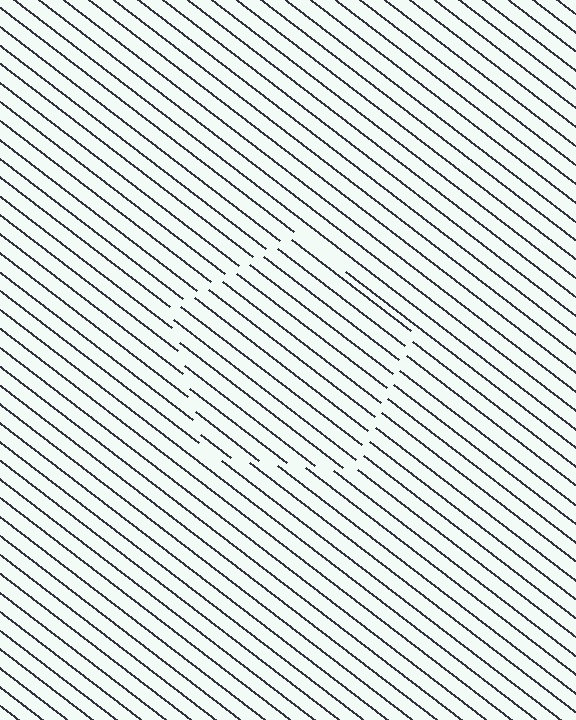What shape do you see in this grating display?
An illusory pentagon. The interior of the shape contains the same grating, shifted by half a period — the contour is defined by the phase discontinuity where line-ends from the inner and outer gratings abut.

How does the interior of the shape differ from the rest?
The interior of the shape contains the same grating, shifted by half a period — the contour is defined by the phase discontinuity where line-ends from the inner and outer gratings abut.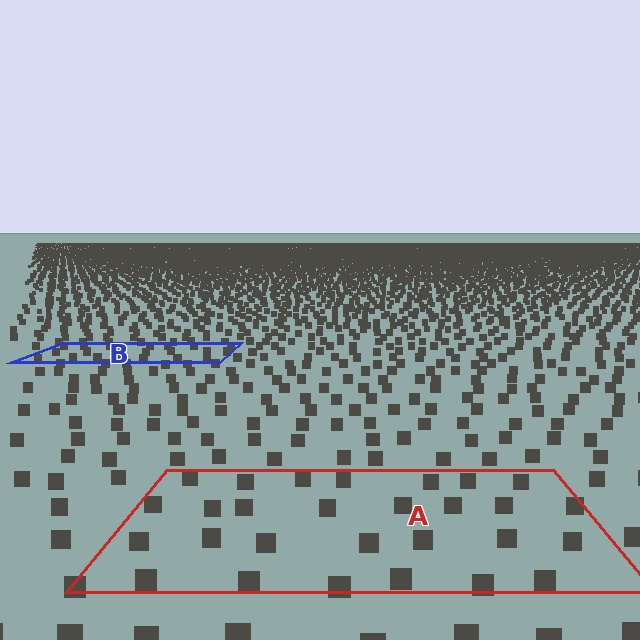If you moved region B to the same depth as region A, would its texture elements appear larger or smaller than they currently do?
They would appear larger. At a closer depth, the same texture elements are projected at a bigger on-screen size.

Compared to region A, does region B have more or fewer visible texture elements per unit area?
Region B has more texture elements per unit area — they are packed more densely because it is farther away.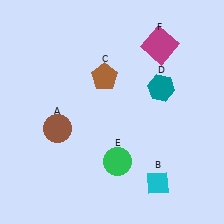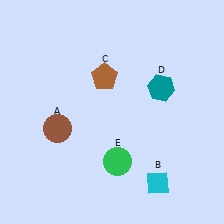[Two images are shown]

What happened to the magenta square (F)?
The magenta square (F) was removed in Image 2. It was in the top-right area of Image 1.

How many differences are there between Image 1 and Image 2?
There is 1 difference between the two images.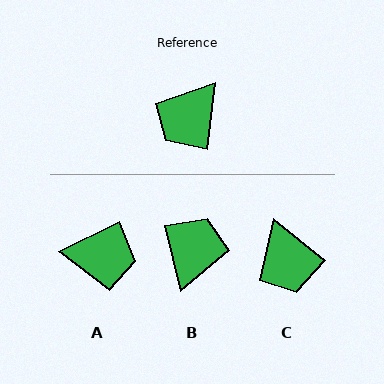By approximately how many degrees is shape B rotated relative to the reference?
Approximately 160 degrees clockwise.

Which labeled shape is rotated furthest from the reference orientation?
B, about 160 degrees away.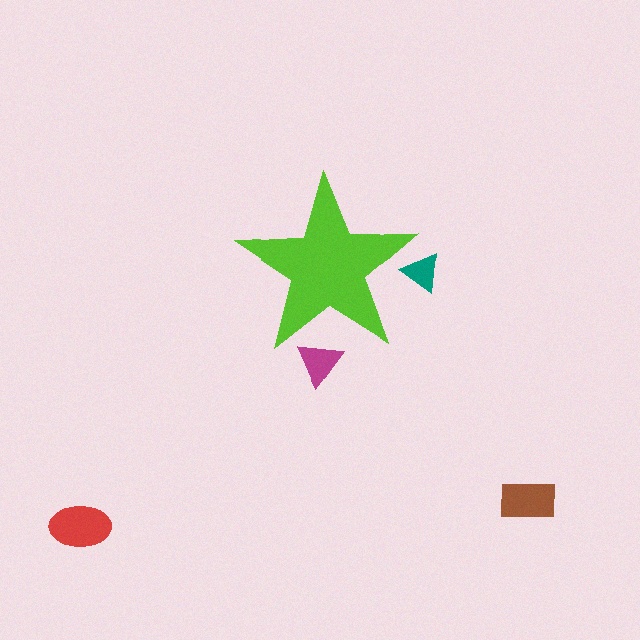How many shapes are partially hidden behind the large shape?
2 shapes are partially hidden.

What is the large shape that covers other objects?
A lime star.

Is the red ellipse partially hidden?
No, the red ellipse is fully visible.